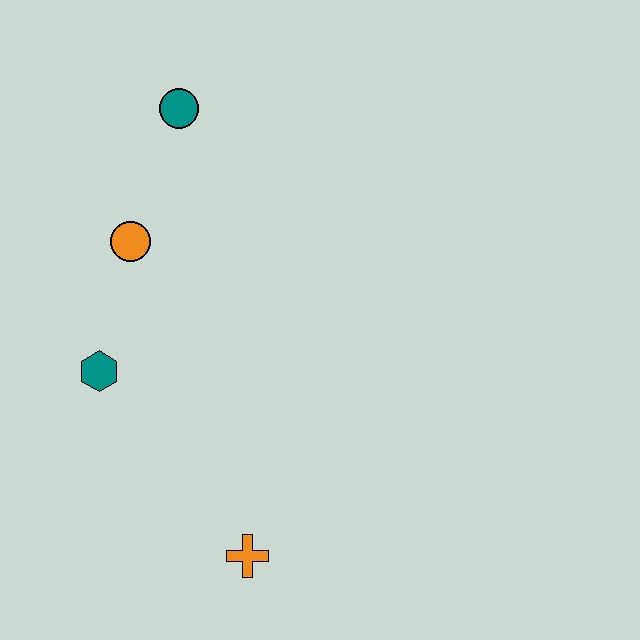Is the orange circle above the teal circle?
No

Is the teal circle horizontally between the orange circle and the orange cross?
Yes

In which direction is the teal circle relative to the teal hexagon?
The teal circle is above the teal hexagon.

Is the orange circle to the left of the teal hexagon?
No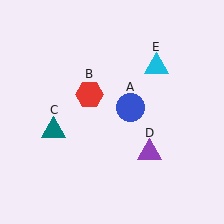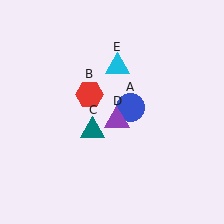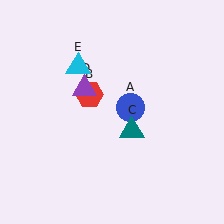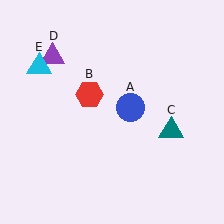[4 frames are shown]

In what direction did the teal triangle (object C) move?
The teal triangle (object C) moved right.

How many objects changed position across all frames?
3 objects changed position: teal triangle (object C), purple triangle (object D), cyan triangle (object E).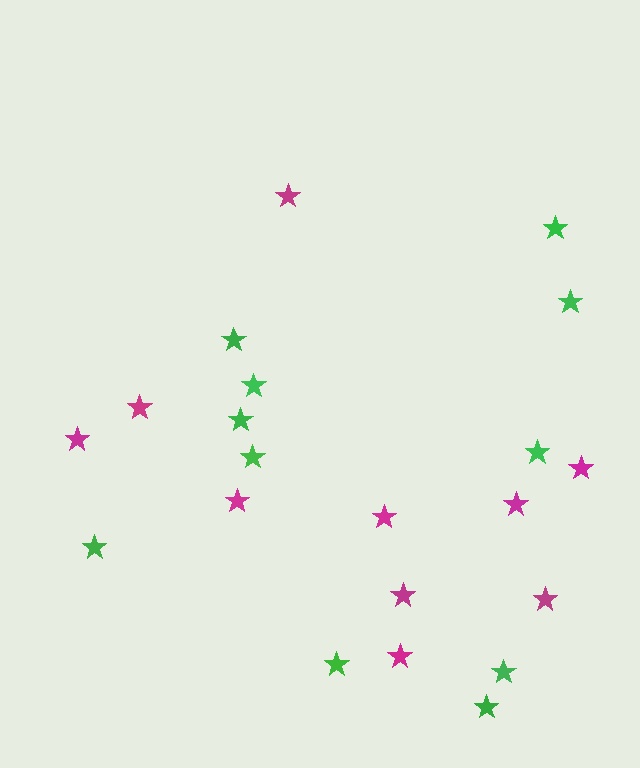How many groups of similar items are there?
There are 2 groups: one group of green stars (11) and one group of magenta stars (10).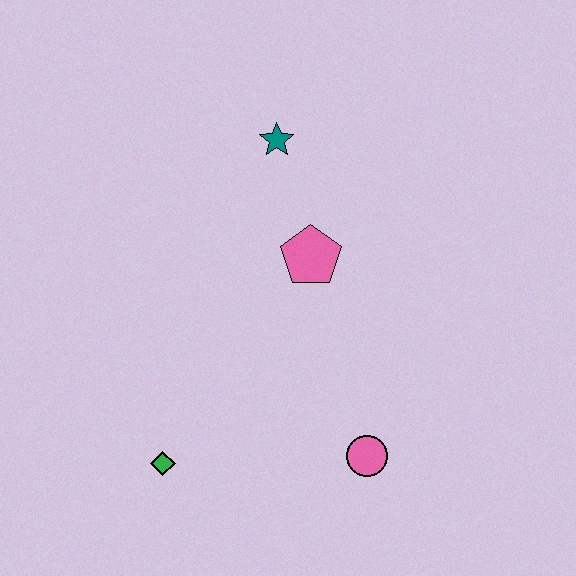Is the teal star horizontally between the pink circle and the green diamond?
Yes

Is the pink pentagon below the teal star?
Yes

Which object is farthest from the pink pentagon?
The green diamond is farthest from the pink pentagon.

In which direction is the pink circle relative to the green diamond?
The pink circle is to the right of the green diamond.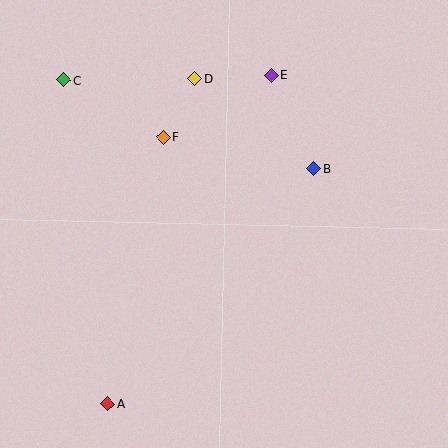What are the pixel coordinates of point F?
Point F is at (163, 137).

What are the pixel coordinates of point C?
Point C is at (64, 80).